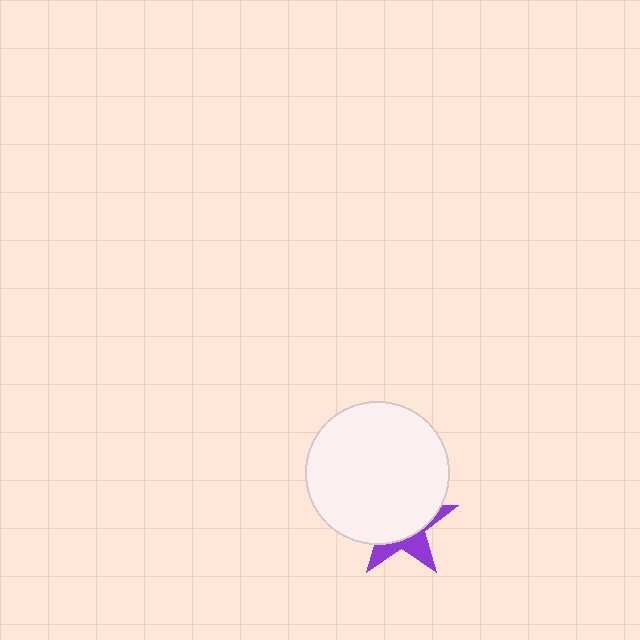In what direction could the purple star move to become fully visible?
The purple star could move down. That would shift it out from behind the white circle entirely.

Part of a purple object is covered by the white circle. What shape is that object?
It is a star.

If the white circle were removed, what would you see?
You would see the complete purple star.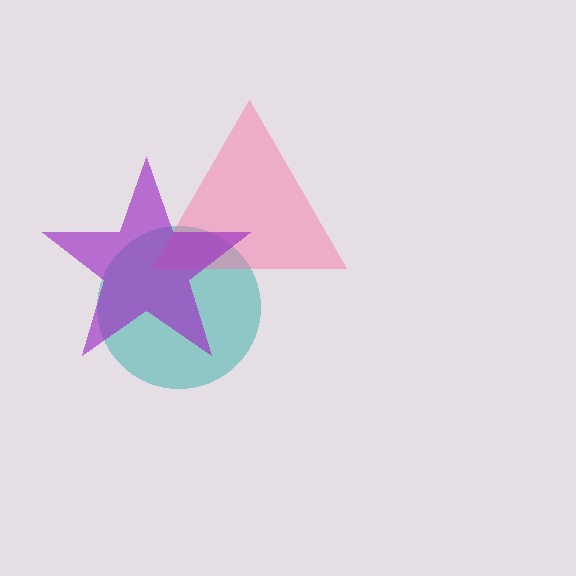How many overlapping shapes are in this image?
There are 3 overlapping shapes in the image.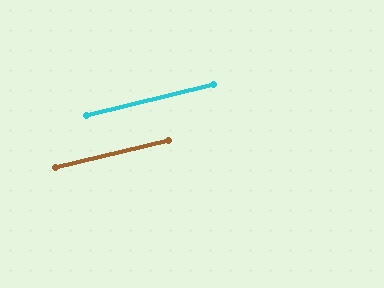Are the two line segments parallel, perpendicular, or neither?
Parallel — their directions differ by only 0.6°.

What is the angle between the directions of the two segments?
Approximately 1 degree.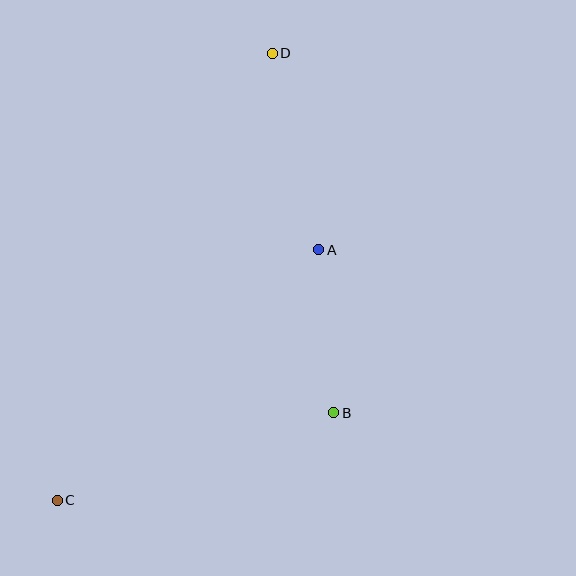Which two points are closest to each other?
Points A and B are closest to each other.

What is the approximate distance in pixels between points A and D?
The distance between A and D is approximately 202 pixels.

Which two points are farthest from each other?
Points C and D are farthest from each other.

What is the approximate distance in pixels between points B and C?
The distance between B and C is approximately 290 pixels.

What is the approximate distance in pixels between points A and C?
The distance between A and C is approximately 362 pixels.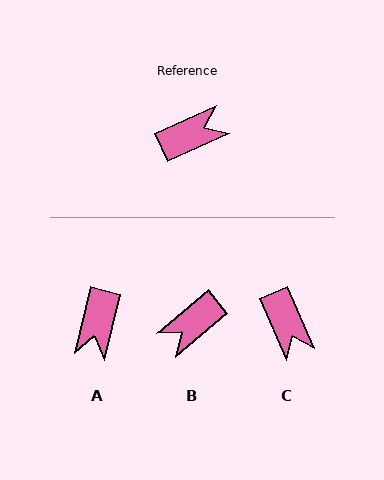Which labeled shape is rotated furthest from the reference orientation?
B, about 164 degrees away.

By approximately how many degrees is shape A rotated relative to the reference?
Approximately 128 degrees clockwise.